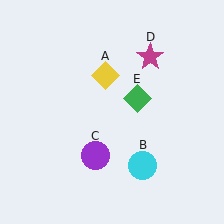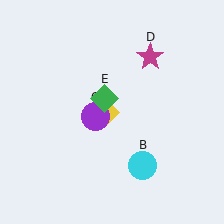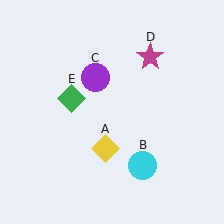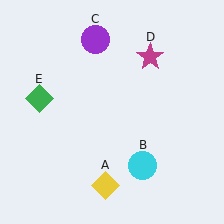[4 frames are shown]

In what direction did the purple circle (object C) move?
The purple circle (object C) moved up.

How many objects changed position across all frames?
3 objects changed position: yellow diamond (object A), purple circle (object C), green diamond (object E).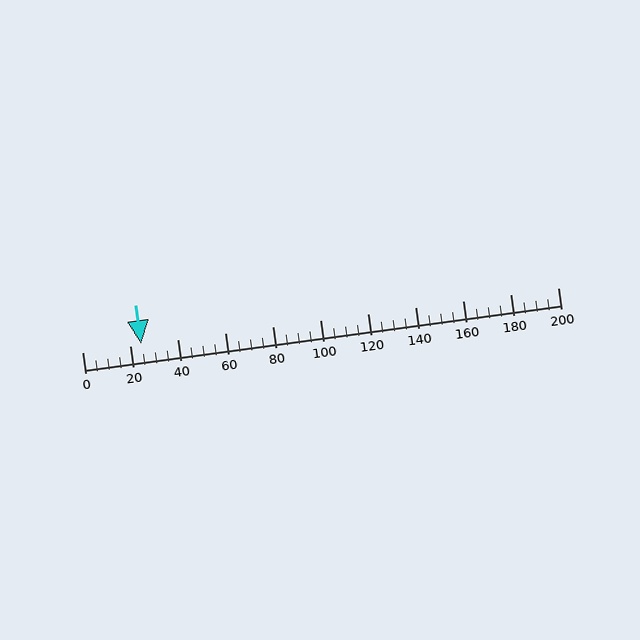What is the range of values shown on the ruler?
The ruler shows values from 0 to 200.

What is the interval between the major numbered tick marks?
The major tick marks are spaced 20 units apart.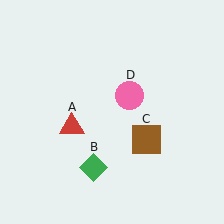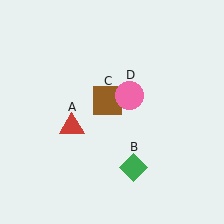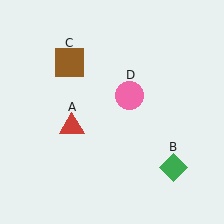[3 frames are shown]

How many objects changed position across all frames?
2 objects changed position: green diamond (object B), brown square (object C).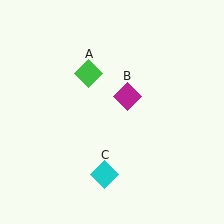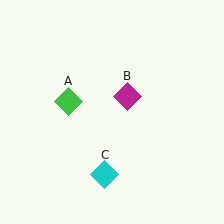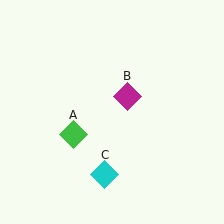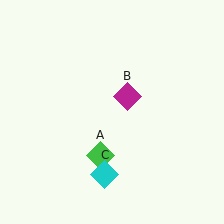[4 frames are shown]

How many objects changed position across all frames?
1 object changed position: green diamond (object A).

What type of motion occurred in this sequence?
The green diamond (object A) rotated counterclockwise around the center of the scene.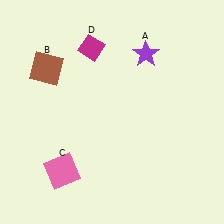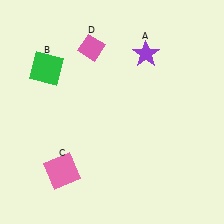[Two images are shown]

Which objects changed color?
B changed from brown to green. D changed from magenta to pink.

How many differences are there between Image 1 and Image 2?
There are 2 differences between the two images.